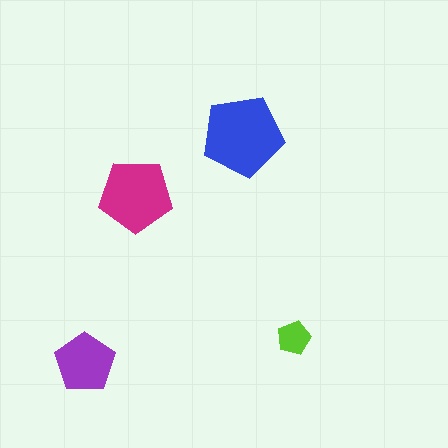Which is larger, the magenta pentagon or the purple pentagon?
The magenta one.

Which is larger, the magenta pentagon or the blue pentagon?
The blue one.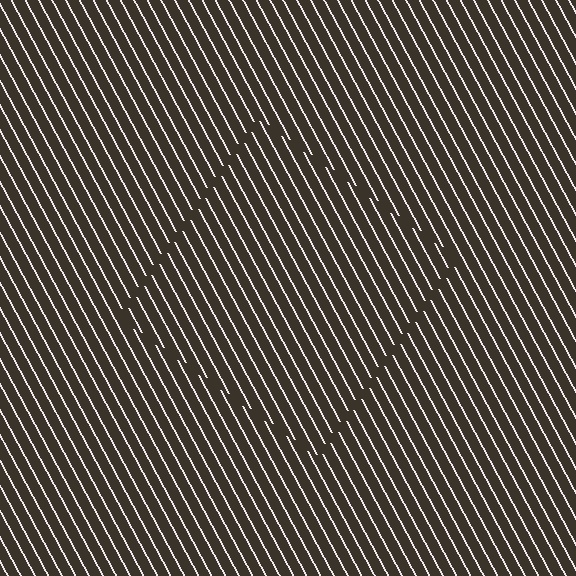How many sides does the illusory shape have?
4 sides — the line-ends trace a square.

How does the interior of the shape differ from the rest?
The interior of the shape contains the same grating, shifted by half a period — the contour is defined by the phase discontinuity where line-ends from the inner and outer gratings abut.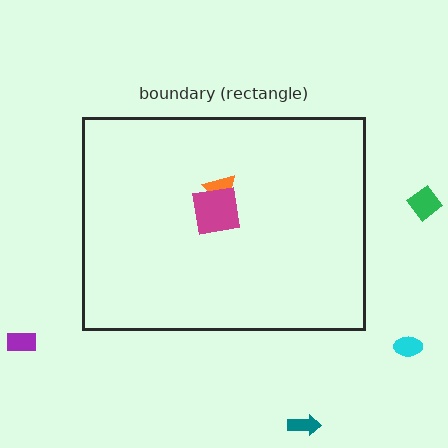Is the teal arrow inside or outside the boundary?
Outside.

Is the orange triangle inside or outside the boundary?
Inside.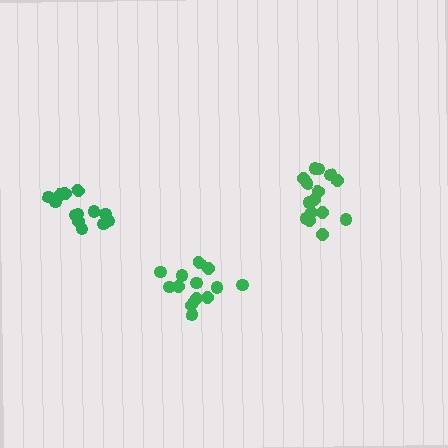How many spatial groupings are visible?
There are 3 spatial groupings.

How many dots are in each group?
Group 1: 16 dots, Group 2: 13 dots, Group 3: 13 dots (42 total).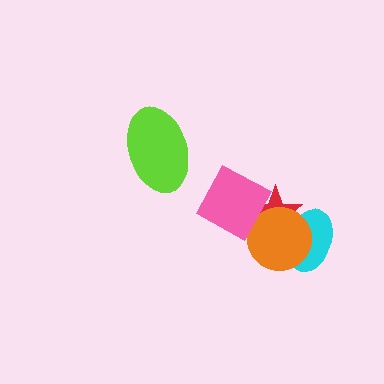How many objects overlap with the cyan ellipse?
2 objects overlap with the cyan ellipse.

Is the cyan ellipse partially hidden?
Yes, it is partially covered by another shape.